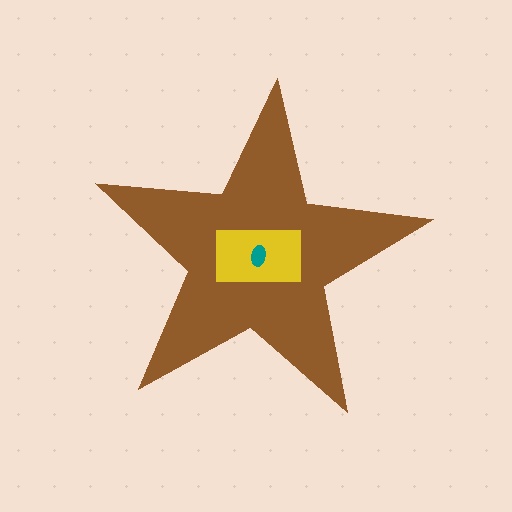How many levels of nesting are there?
3.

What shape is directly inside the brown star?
The yellow rectangle.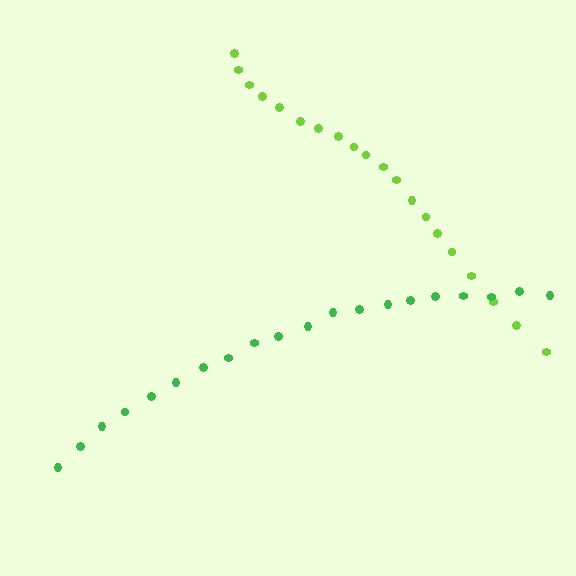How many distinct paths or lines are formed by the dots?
There are 2 distinct paths.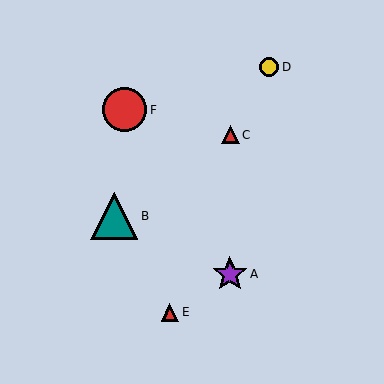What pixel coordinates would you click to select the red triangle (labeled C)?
Click at (230, 135) to select the red triangle C.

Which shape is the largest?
The teal triangle (labeled B) is the largest.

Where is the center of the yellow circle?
The center of the yellow circle is at (269, 67).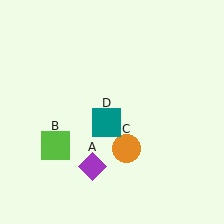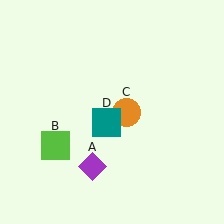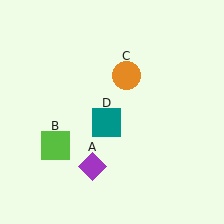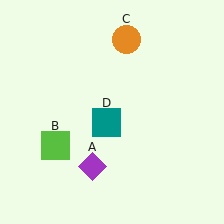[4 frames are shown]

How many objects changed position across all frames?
1 object changed position: orange circle (object C).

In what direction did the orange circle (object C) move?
The orange circle (object C) moved up.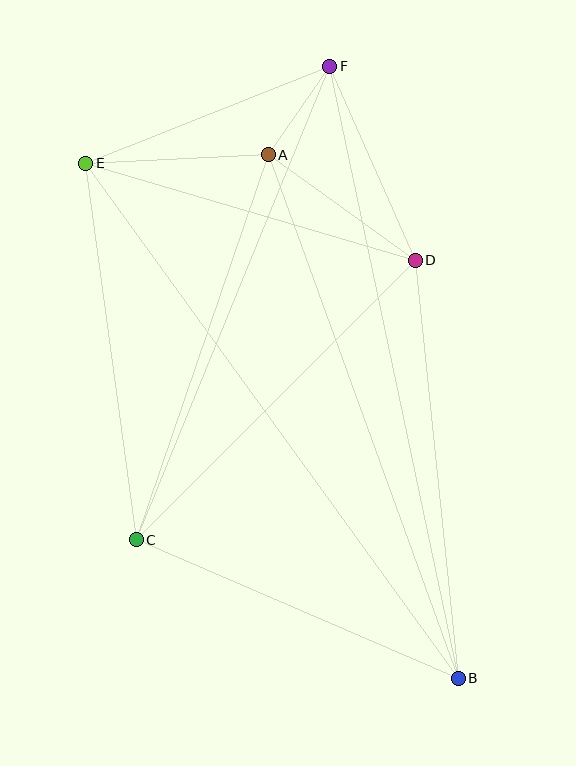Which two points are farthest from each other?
Points B and E are farthest from each other.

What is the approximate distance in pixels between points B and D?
The distance between B and D is approximately 420 pixels.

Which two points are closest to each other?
Points A and F are closest to each other.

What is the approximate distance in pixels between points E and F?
The distance between E and F is approximately 262 pixels.